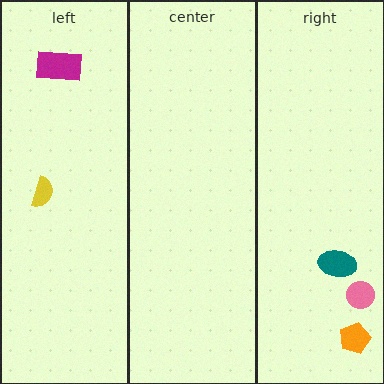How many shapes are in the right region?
3.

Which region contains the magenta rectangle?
The left region.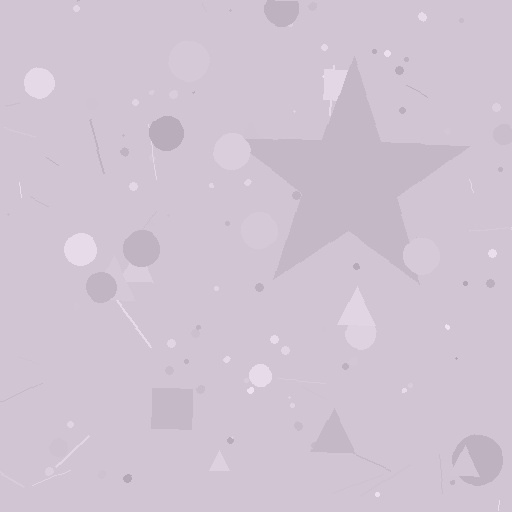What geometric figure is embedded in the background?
A star is embedded in the background.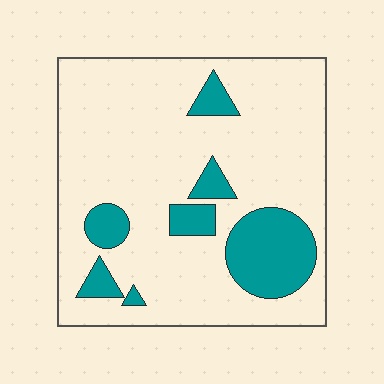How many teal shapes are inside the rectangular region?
7.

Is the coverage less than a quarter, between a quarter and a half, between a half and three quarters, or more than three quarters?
Less than a quarter.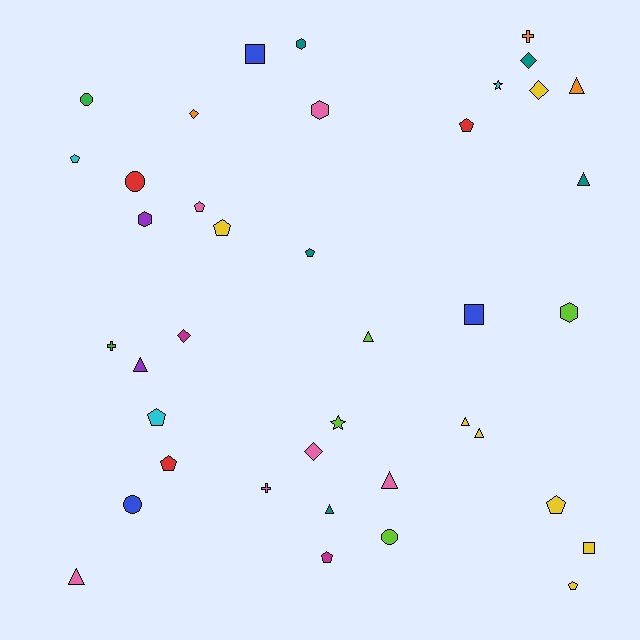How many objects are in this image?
There are 40 objects.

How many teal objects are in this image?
There are 5 teal objects.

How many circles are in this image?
There are 4 circles.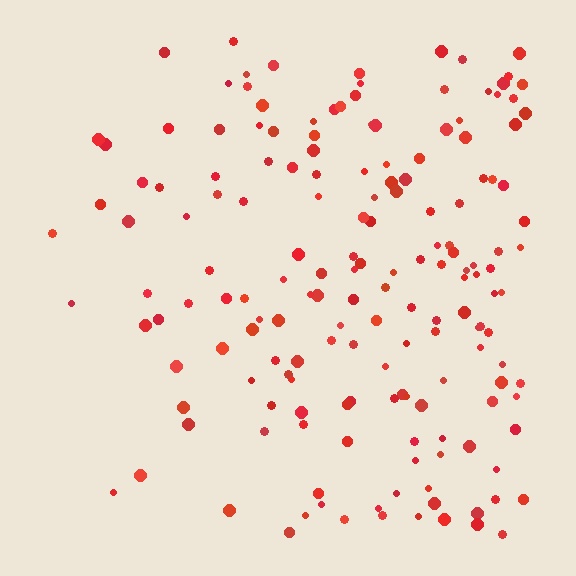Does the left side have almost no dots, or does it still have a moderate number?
Still a moderate number, just noticeably fewer than the right.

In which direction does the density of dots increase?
From left to right, with the right side densest.